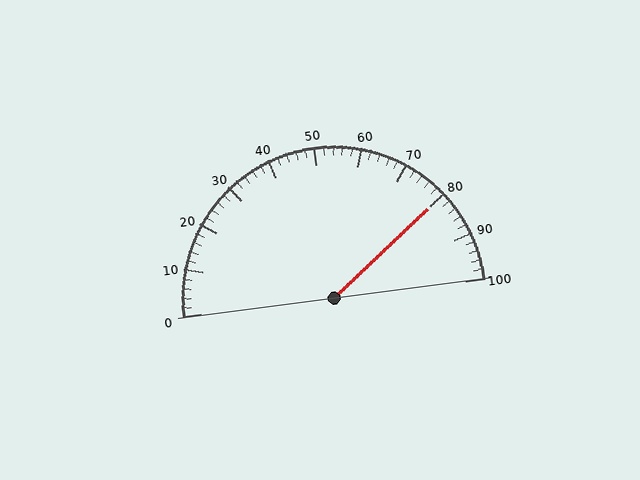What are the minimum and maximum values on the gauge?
The gauge ranges from 0 to 100.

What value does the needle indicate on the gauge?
The needle indicates approximately 80.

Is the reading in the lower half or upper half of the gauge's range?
The reading is in the upper half of the range (0 to 100).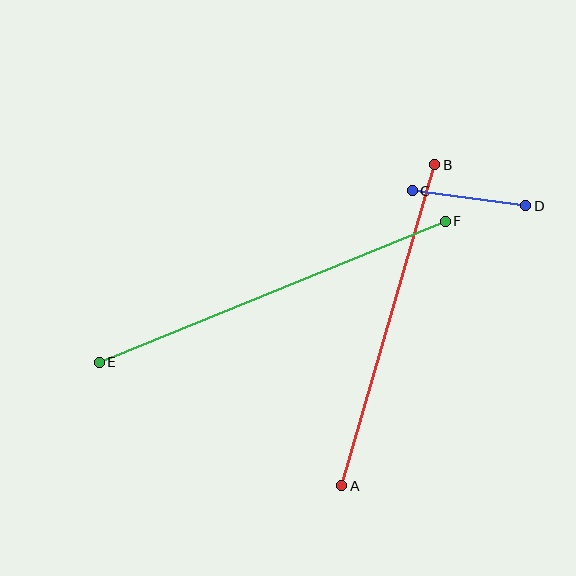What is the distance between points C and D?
The distance is approximately 115 pixels.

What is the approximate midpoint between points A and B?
The midpoint is at approximately (388, 325) pixels.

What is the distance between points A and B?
The distance is approximately 334 pixels.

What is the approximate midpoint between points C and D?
The midpoint is at approximately (469, 198) pixels.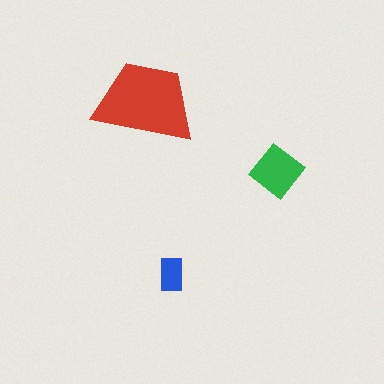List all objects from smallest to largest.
The blue rectangle, the green diamond, the red trapezoid.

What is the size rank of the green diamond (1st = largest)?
2nd.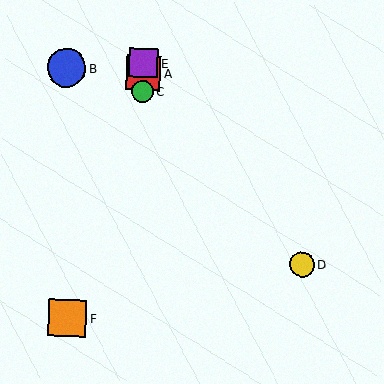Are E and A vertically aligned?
Yes, both are at x≈144.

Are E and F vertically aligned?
No, E is at x≈144 and F is at x≈67.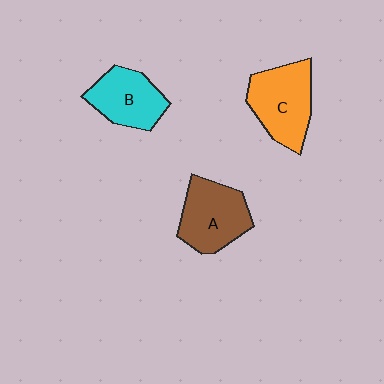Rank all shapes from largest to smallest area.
From largest to smallest: C (orange), A (brown), B (cyan).